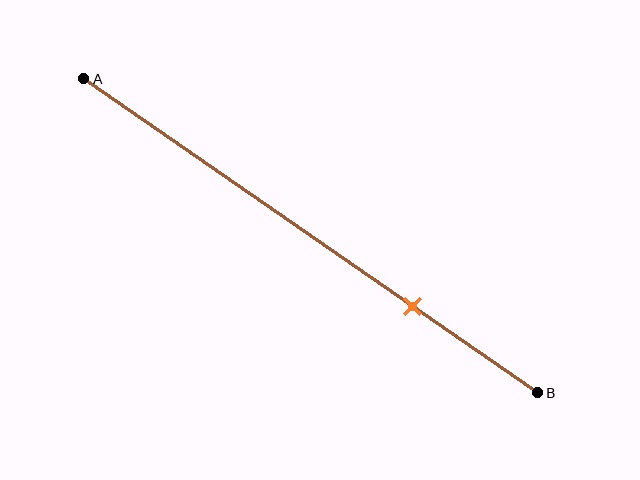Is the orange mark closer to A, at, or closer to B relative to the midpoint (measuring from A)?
The orange mark is closer to point B than the midpoint of segment AB.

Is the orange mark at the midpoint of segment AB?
No, the mark is at about 75% from A, not at the 50% midpoint.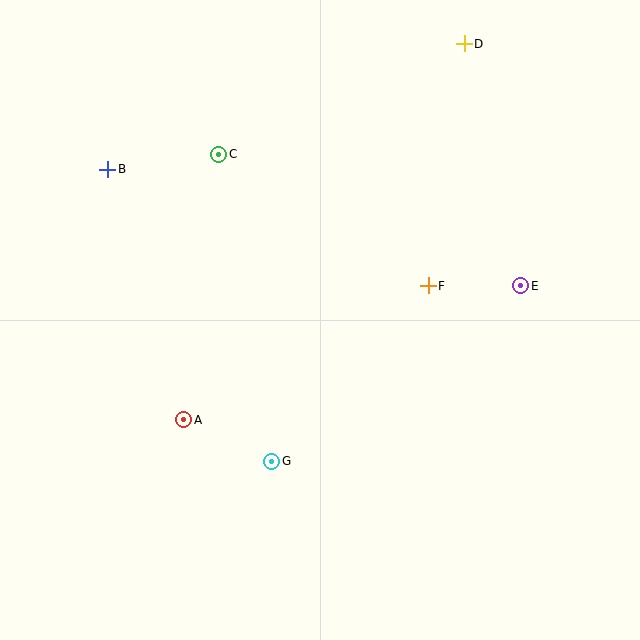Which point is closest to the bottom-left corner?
Point A is closest to the bottom-left corner.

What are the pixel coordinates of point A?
Point A is at (184, 420).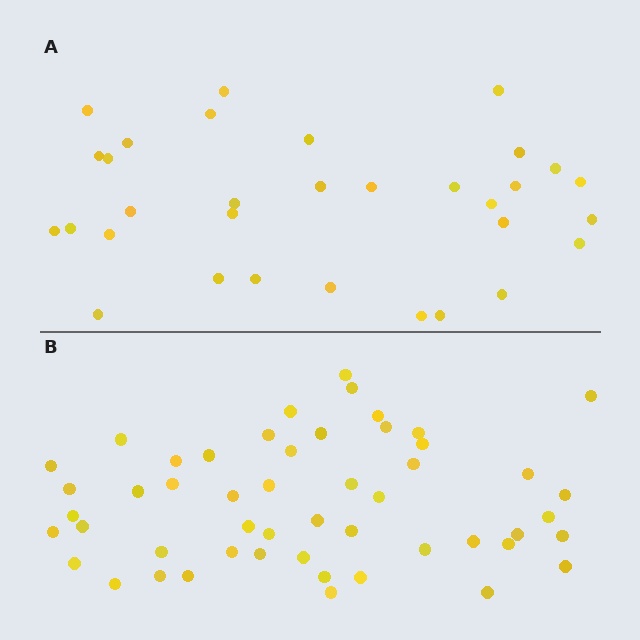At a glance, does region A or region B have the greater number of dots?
Region B (the bottom region) has more dots.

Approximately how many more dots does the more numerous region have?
Region B has approximately 20 more dots than region A.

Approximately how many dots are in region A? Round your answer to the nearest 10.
About 30 dots. (The exact count is 32, which rounds to 30.)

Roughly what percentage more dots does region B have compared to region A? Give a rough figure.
About 60% more.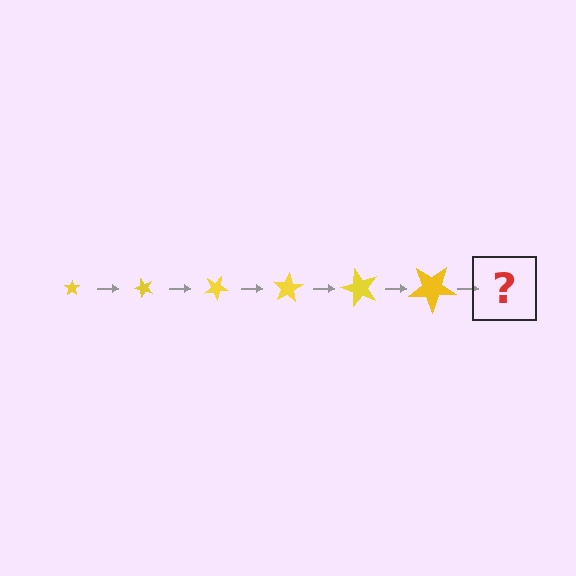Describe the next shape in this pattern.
It should be a star, larger than the previous one and rotated 300 degrees from the start.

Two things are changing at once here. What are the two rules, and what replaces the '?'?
The two rules are that the star grows larger each step and it rotates 50 degrees each step. The '?' should be a star, larger than the previous one and rotated 300 degrees from the start.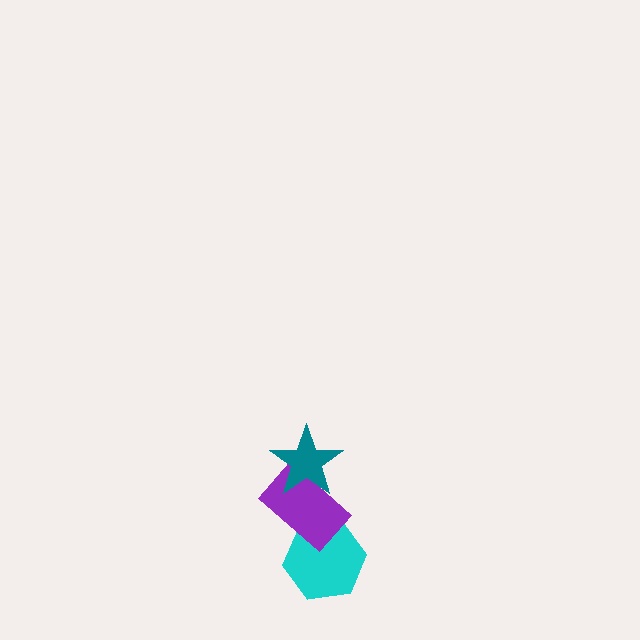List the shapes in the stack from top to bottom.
From top to bottom: the teal star, the purple rectangle, the cyan hexagon.